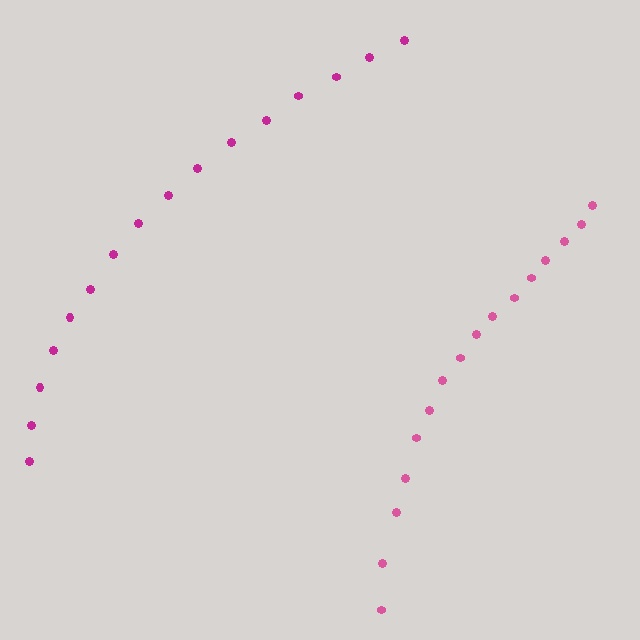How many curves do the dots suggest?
There are 2 distinct paths.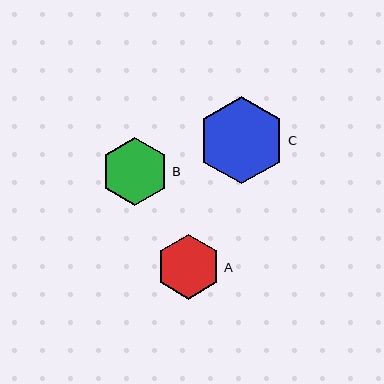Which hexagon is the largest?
Hexagon C is the largest with a size of approximately 87 pixels.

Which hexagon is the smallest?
Hexagon A is the smallest with a size of approximately 65 pixels.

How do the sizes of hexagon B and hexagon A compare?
Hexagon B and hexagon A are approximately the same size.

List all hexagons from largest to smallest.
From largest to smallest: C, B, A.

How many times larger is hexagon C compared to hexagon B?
Hexagon C is approximately 1.3 times the size of hexagon B.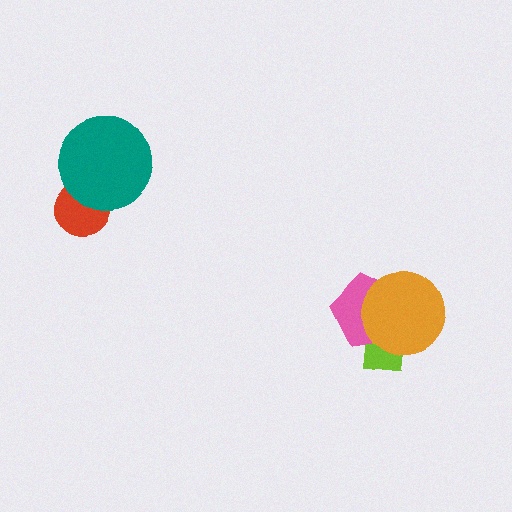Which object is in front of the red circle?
The teal circle is in front of the red circle.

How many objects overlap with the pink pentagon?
2 objects overlap with the pink pentagon.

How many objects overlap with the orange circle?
2 objects overlap with the orange circle.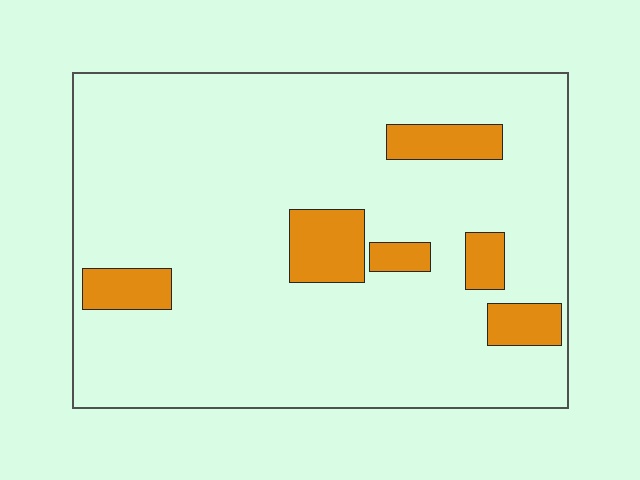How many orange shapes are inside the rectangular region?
6.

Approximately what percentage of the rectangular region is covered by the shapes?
Approximately 15%.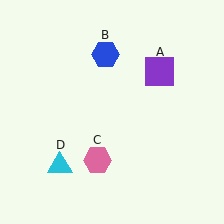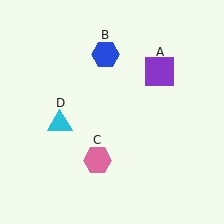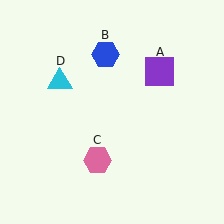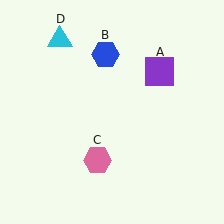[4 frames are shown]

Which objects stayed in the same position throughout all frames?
Purple square (object A) and blue hexagon (object B) and pink hexagon (object C) remained stationary.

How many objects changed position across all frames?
1 object changed position: cyan triangle (object D).